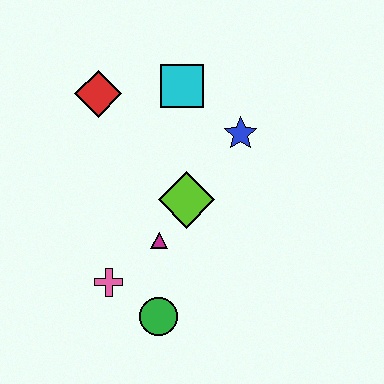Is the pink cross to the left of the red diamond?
No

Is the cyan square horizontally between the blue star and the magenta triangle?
Yes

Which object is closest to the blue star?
The cyan square is closest to the blue star.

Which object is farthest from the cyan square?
The green circle is farthest from the cyan square.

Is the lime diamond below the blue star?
Yes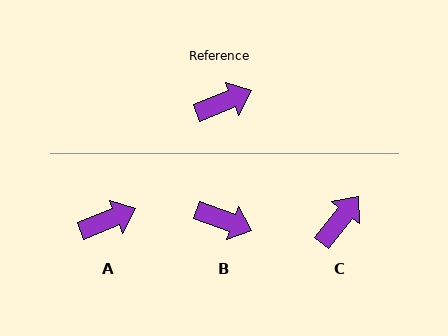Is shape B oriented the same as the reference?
No, it is off by about 42 degrees.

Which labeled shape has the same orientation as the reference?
A.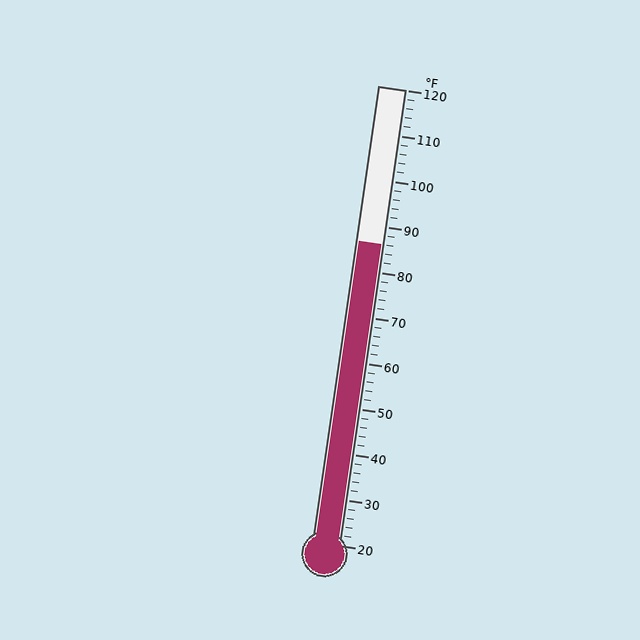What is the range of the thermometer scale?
The thermometer scale ranges from 20°F to 120°F.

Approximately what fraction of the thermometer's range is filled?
The thermometer is filled to approximately 65% of its range.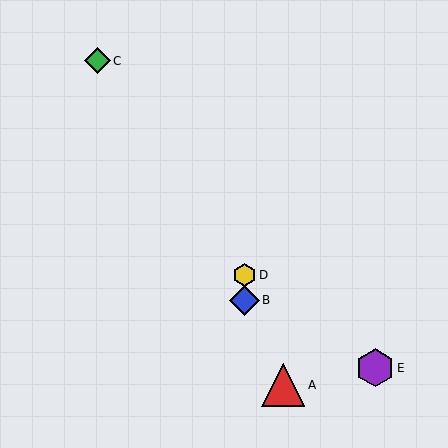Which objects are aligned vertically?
Objects B, D are aligned vertically.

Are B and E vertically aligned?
No, B is at x≈245 and E is at x≈375.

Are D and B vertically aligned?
Yes, both are at x≈245.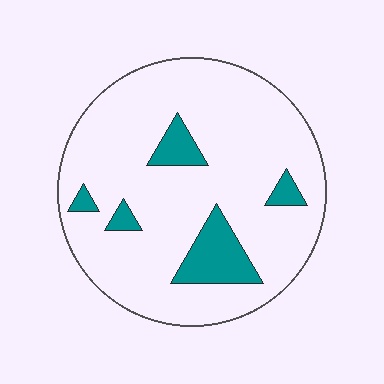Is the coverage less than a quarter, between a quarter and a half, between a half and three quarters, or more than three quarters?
Less than a quarter.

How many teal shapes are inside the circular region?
5.